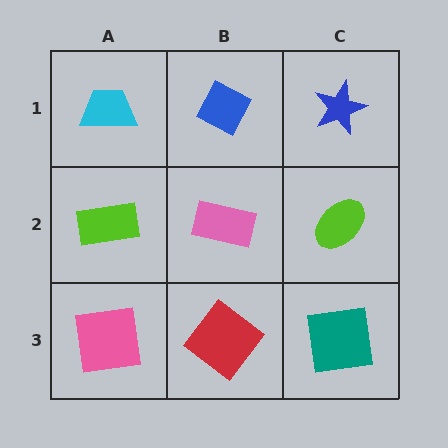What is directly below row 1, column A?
A lime rectangle.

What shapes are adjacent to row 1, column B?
A pink rectangle (row 2, column B), a cyan trapezoid (row 1, column A), a blue star (row 1, column C).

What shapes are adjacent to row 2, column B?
A blue diamond (row 1, column B), a red diamond (row 3, column B), a lime rectangle (row 2, column A), a lime ellipse (row 2, column C).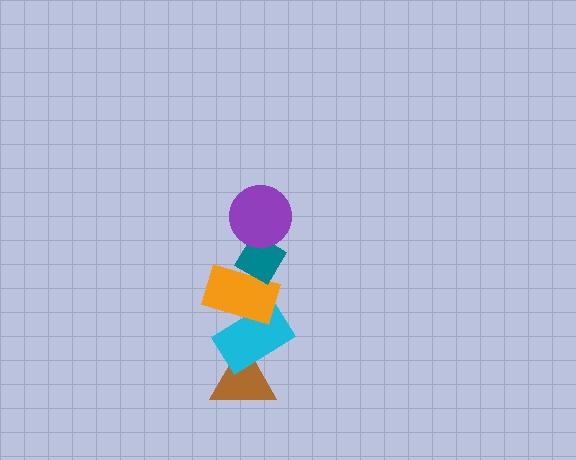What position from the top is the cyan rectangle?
The cyan rectangle is 4th from the top.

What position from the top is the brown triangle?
The brown triangle is 5th from the top.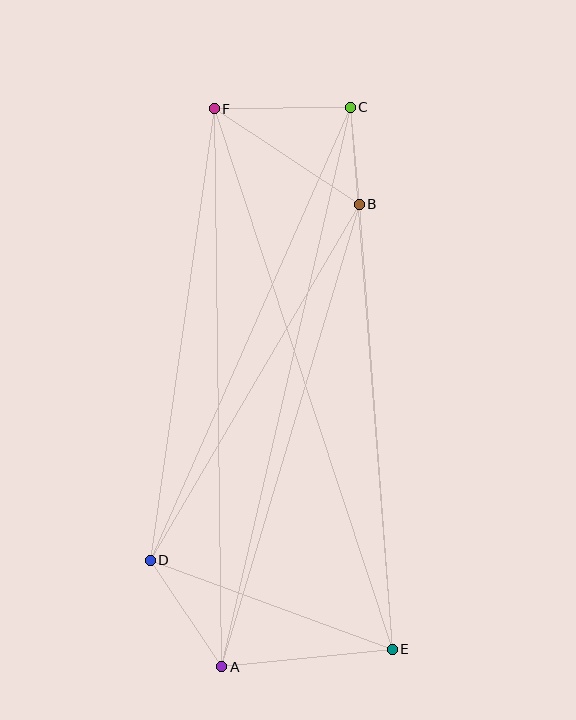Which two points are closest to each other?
Points B and C are closest to each other.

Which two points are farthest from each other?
Points A and C are farthest from each other.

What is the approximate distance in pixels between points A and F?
The distance between A and F is approximately 558 pixels.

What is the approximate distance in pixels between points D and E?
The distance between D and E is approximately 258 pixels.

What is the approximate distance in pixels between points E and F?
The distance between E and F is approximately 569 pixels.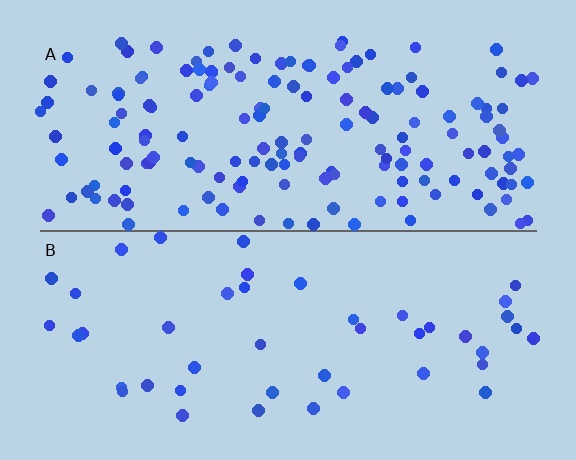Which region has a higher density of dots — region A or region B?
A (the top).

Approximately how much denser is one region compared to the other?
Approximately 3.5× — region A over region B.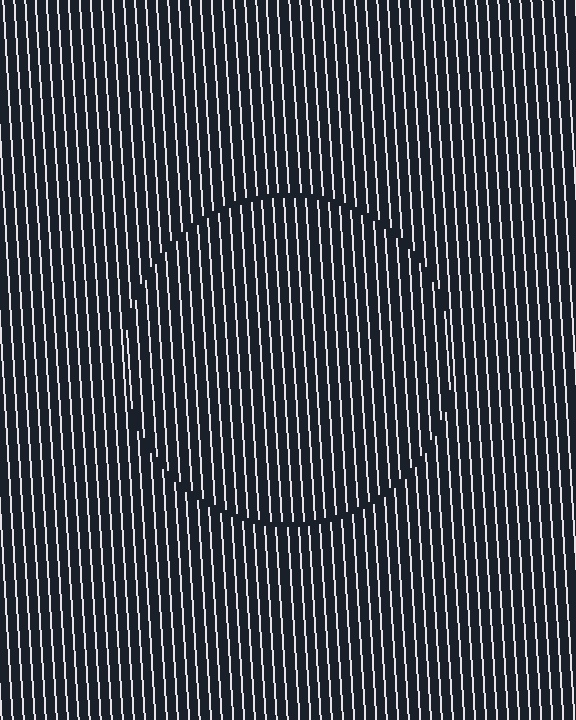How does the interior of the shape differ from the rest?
The interior of the shape contains the same grating, shifted by half a period — the contour is defined by the phase discontinuity where line-ends from the inner and outer gratings abut.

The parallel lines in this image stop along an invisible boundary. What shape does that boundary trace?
An illusory circle. The interior of the shape contains the same grating, shifted by half a period — the contour is defined by the phase discontinuity where line-ends from the inner and outer gratings abut.